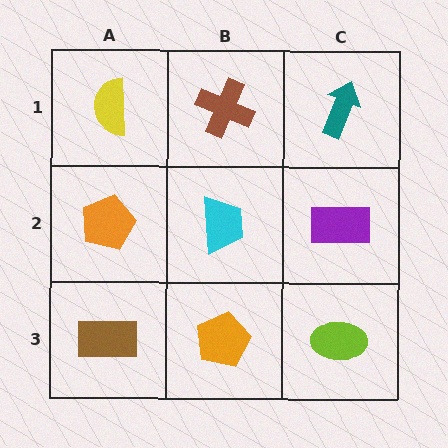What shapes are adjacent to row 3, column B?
A cyan trapezoid (row 2, column B), a brown rectangle (row 3, column A), a lime ellipse (row 3, column C).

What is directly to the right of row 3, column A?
An orange pentagon.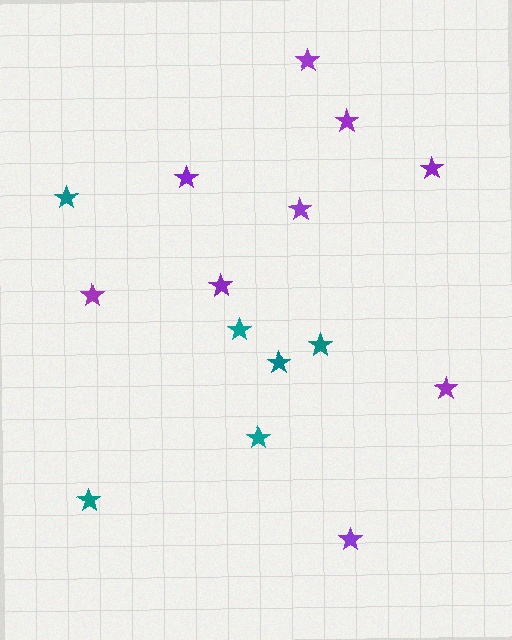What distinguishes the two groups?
There are 2 groups: one group of teal stars (6) and one group of purple stars (9).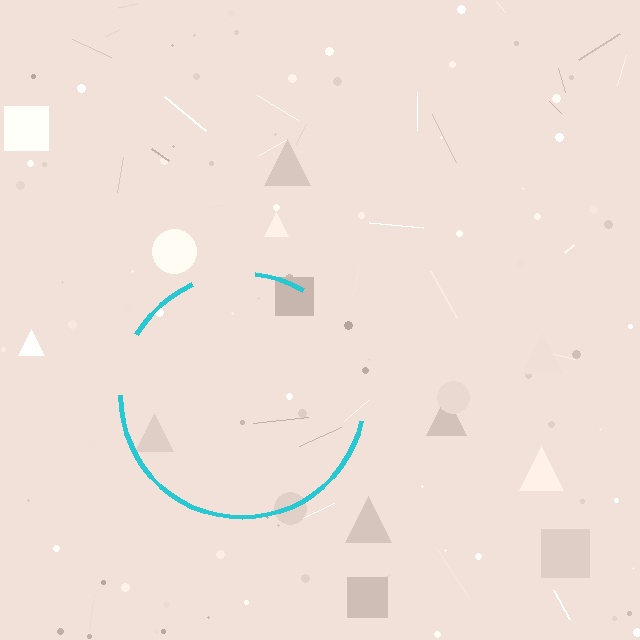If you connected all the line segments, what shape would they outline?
They would outline a circle.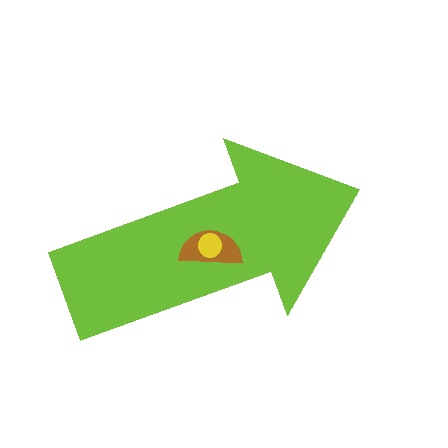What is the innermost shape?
The yellow circle.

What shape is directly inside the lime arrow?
The brown semicircle.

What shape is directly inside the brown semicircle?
The yellow circle.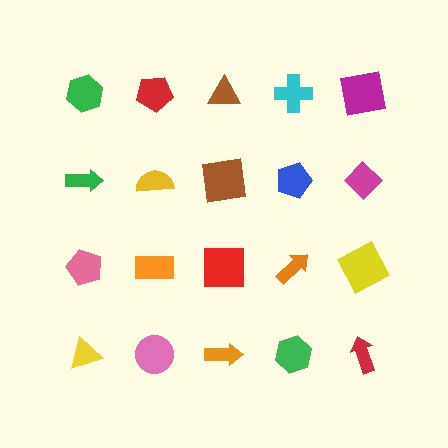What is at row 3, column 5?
A yellow square.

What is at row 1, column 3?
A brown triangle.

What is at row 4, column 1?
A yellow triangle.